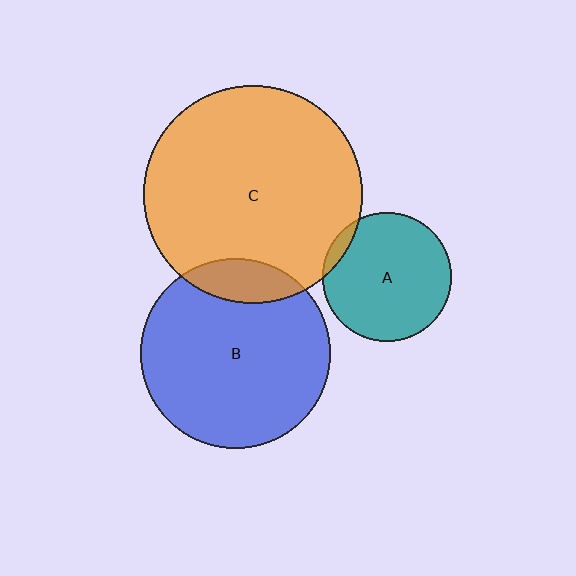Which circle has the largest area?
Circle C (orange).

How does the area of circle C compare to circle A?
Approximately 2.9 times.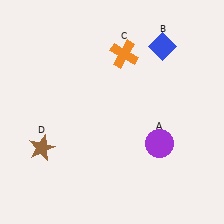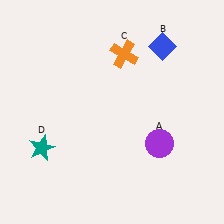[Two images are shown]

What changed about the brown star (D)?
In Image 1, D is brown. In Image 2, it changed to teal.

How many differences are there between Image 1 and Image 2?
There is 1 difference between the two images.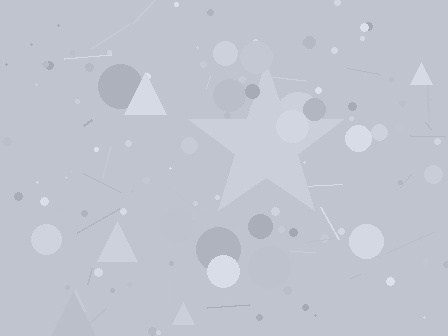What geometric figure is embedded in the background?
A star is embedded in the background.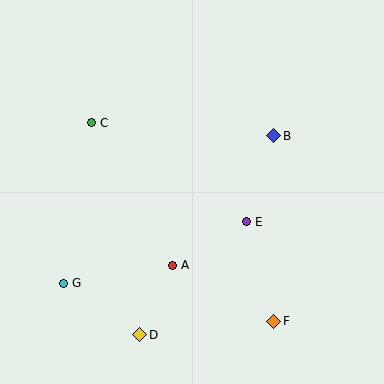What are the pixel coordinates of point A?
Point A is at (172, 265).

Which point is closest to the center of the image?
Point E at (246, 222) is closest to the center.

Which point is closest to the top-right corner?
Point B is closest to the top-right corner.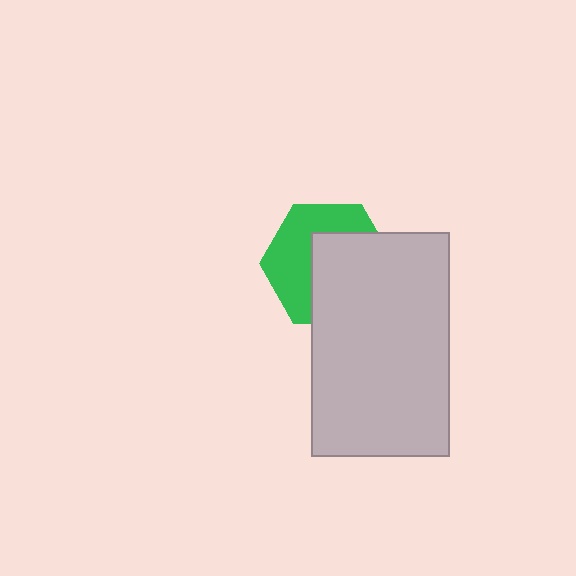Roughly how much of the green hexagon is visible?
About half of it is visible (roughly 48%).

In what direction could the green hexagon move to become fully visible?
The green hexagon could move toward the upper-left. That would shift it out from behind the light gray rectangle entirely.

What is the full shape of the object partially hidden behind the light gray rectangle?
The partially hidden object is a green hexagon.